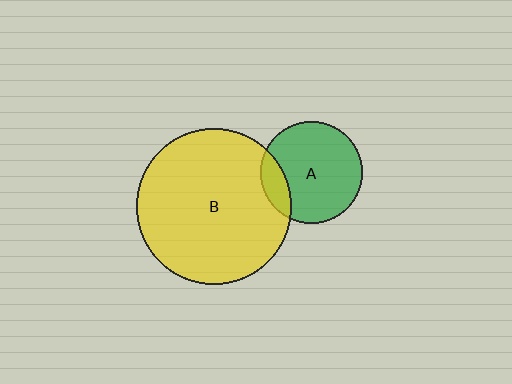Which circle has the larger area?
Circle B (yellow).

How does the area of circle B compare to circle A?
Approximately 2.4 times.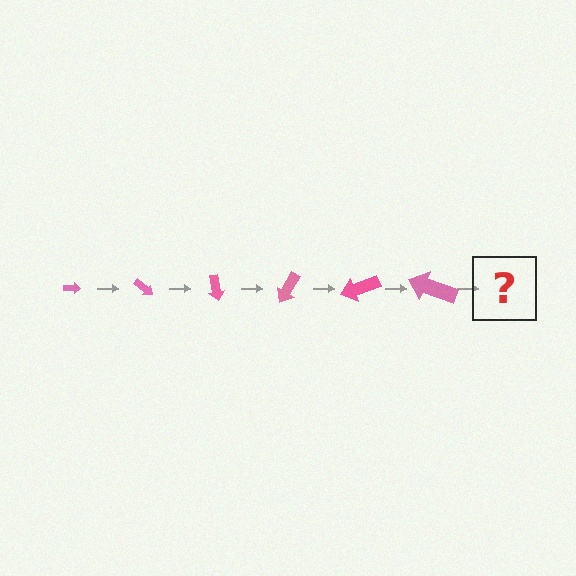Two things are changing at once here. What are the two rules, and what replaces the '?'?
The two rules are that the arrow grows larger each step and it rotates 40 degrees each step. The '?' should be an arrow, larger than the previous one and rotated 240 degrees from the start.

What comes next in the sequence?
The next element should be an arrow, larger than the previous one and rotated 240 degrees from the start.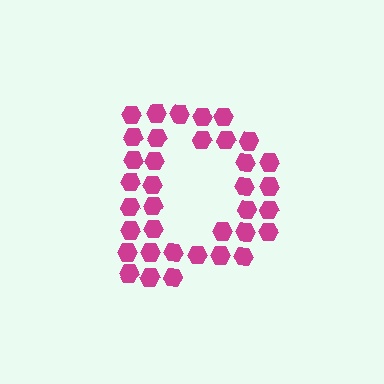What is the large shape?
The large shape is the letter D.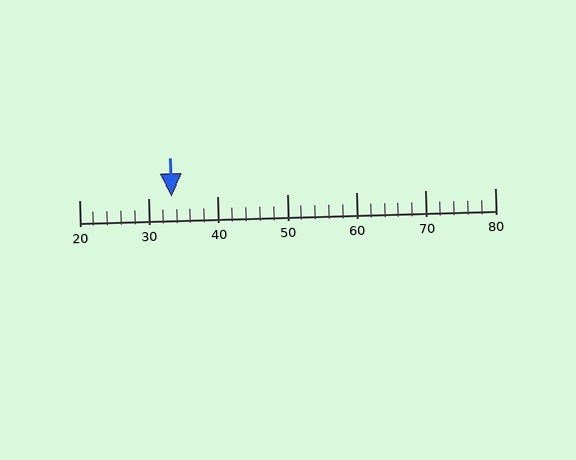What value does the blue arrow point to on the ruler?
The blue arrow points to approximately 33.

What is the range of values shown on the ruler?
The ruler shows values from 20 to 80.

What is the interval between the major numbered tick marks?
The major tick marks are spaced 10 units apart.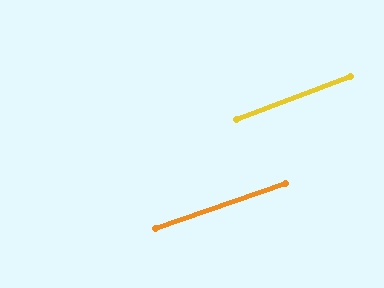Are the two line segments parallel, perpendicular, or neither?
Parallel — their directions differ by only 1.6°.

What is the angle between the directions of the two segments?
Approximately 2 degrees.